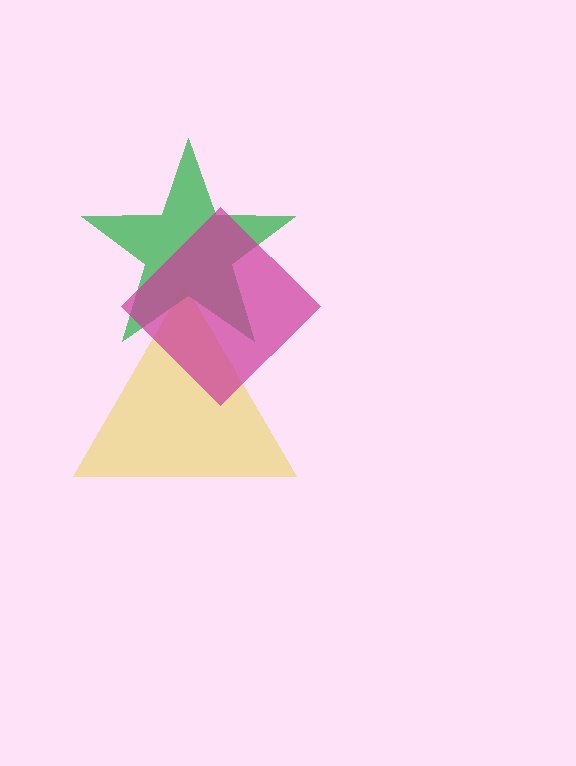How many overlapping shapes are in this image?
There are 3 overlapping shapes in the image.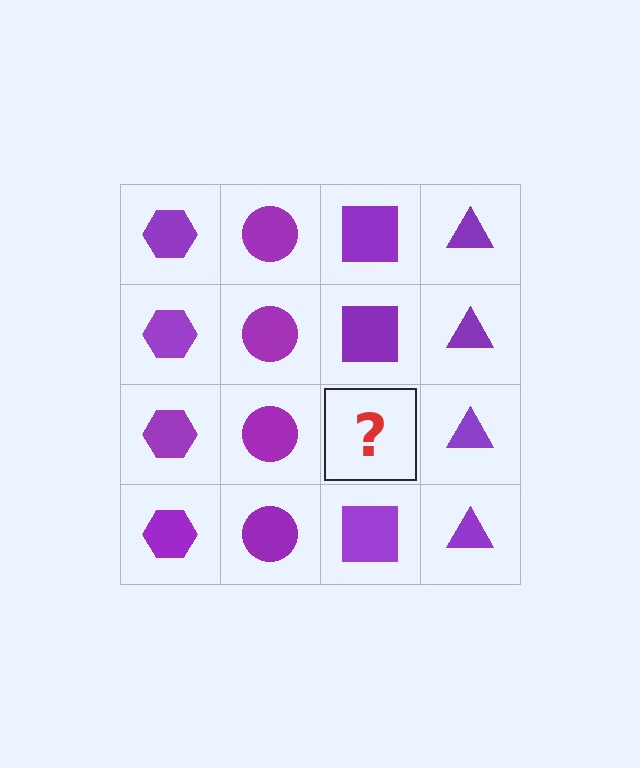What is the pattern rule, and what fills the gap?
The rule is that each column has a consistent shape. The gap should be filled with a purple square.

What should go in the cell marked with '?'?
The missing cell should contain a purple square.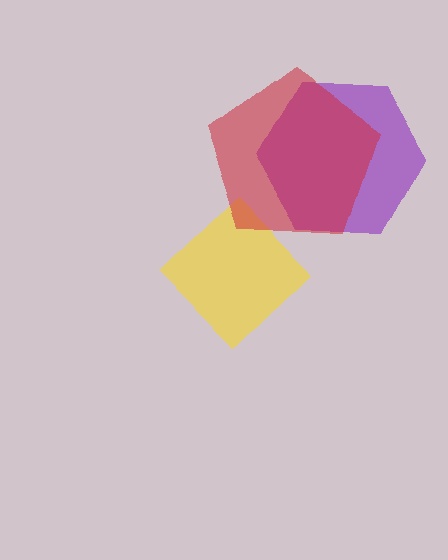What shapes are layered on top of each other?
The layered shapes are: a yellow diamond, a purple hexagon, a red pentagon.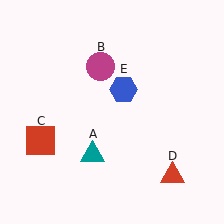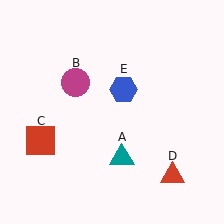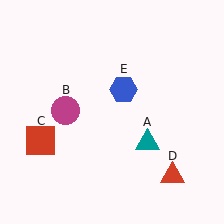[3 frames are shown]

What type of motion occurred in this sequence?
The teal triangle (object A), magenta circle (object B) rotated counterclockwise around the center of the scene.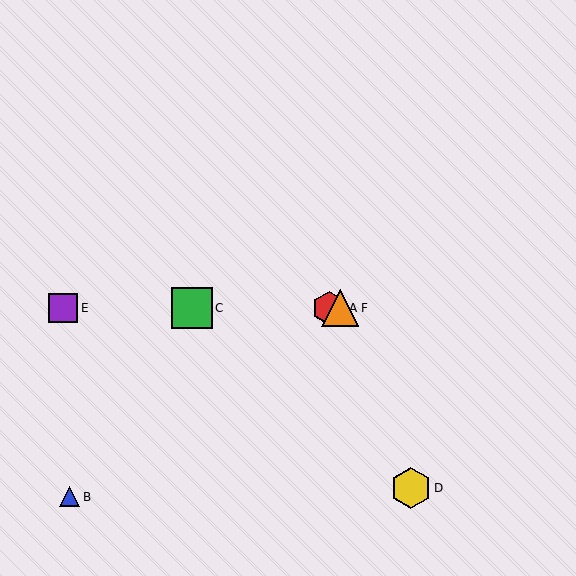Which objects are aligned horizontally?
Objects A, C, E, F are aligned horizontally.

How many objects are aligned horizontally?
4 objects (A, C, E, F) are aligned horizontally.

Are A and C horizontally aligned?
Yes, both are at y≈308.